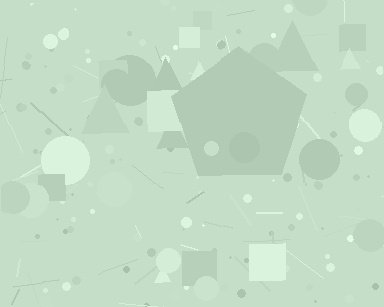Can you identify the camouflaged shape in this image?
The camouflaged shape is a pentagon.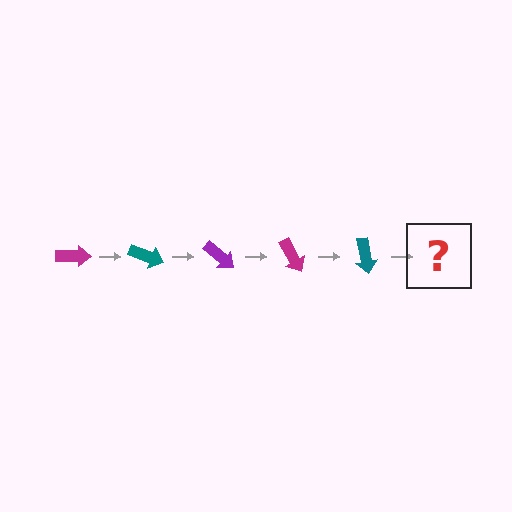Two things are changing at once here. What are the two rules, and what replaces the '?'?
The two rules are that it rotates 20 degrees each step and the color cycles through magenta, teal, and purple. The '?' should be a purple arrow, rotated 100 degrees from the start.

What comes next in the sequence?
The next element should be a purple arrow, rotated 100 degrees from the start.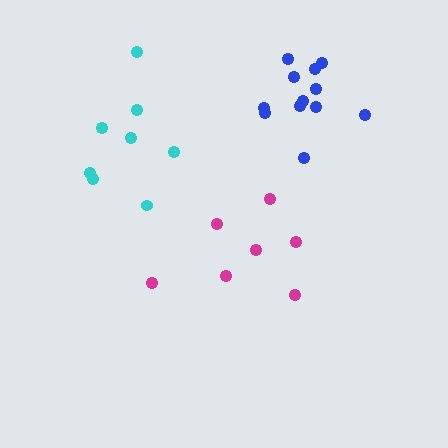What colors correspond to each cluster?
The clusters are colored: magenta, blue, cyan.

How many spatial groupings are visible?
There are 3 spatial groupings.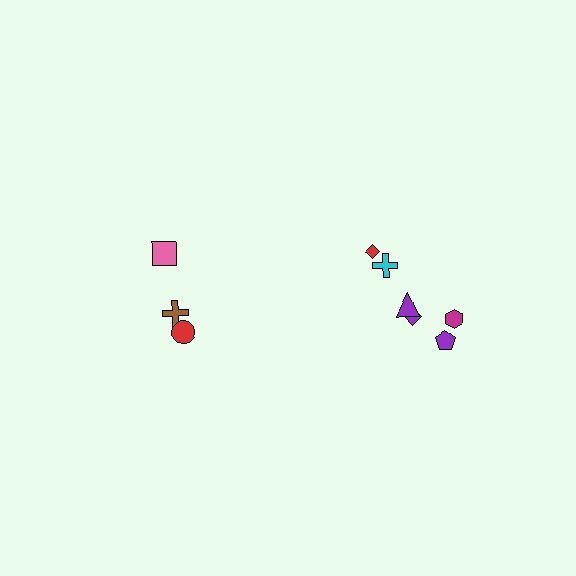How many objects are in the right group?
There are 6 objects.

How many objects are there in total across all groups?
There are 9 objects.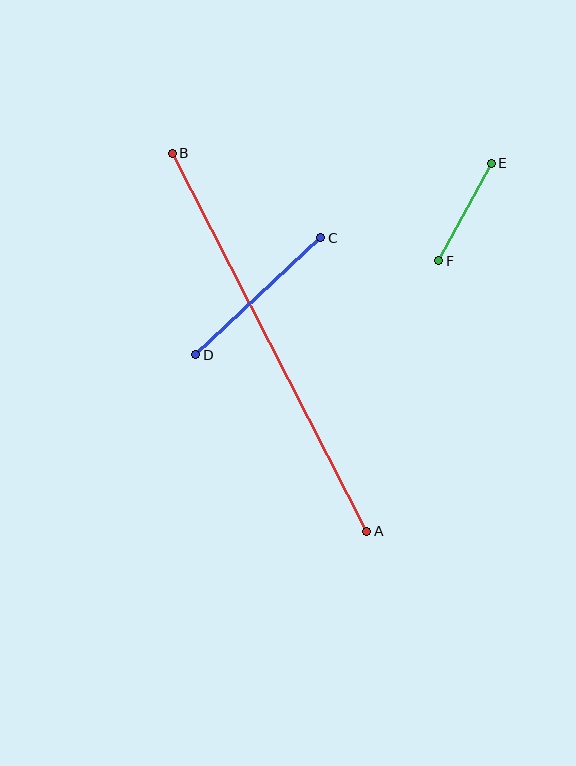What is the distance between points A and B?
The distance is approximately 425 pixels.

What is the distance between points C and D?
The distance is approximately 171 pixels.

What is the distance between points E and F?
The distance is approximately 111 pixels.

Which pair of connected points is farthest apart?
Points A and B are farthest apart.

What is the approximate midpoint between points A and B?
The midpoint is at approximately (269, 342) pixels.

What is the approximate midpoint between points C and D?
The midpoint is at approximately (258, 296) pixels.